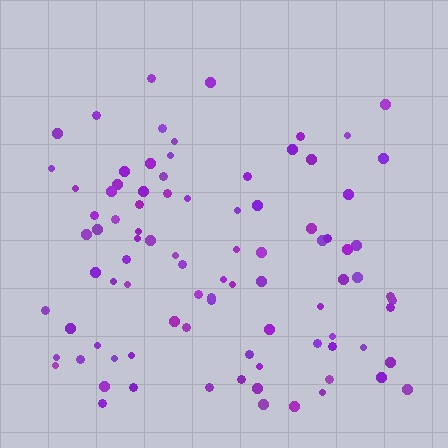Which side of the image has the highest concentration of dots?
The bottom.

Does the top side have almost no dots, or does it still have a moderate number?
Still a moderate number, just noticeably fewer than the bottom.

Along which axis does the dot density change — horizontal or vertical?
Vertical.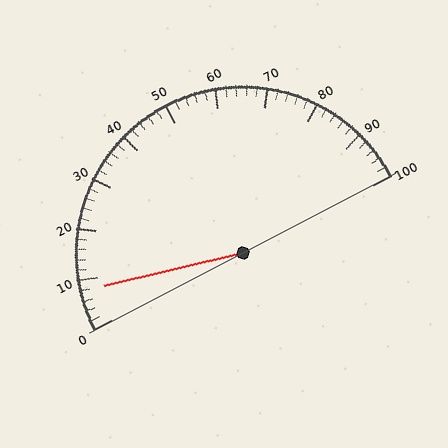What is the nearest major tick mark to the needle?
The nearest major tick mark is 10.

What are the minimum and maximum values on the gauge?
The gauge ranges from 0 to 100.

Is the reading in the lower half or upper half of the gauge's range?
The reading is in the lower half of the range (0 to 100).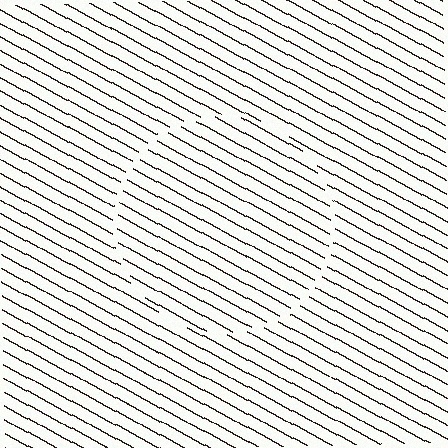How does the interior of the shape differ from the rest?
The interior of the shape contains the same grating, shifted by half a period — the contour is defined by the phase discontinuity where line-ends from the inner and outer gratings abut.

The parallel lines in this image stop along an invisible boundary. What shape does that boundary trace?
An illusory circle. The interior of the shape contains the same grating, shifted by half a period — the contour is defined by the phase discontinuity where line-ends from the inner and outer gratings abut.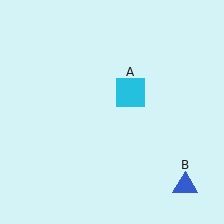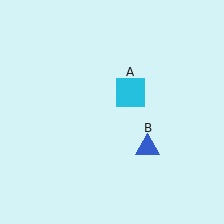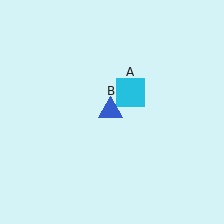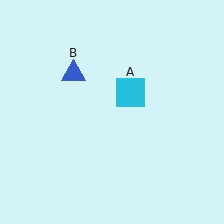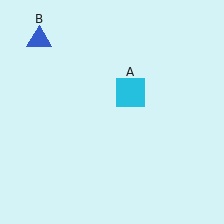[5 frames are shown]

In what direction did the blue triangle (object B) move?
The blue triangle (object B) moved up and to the left.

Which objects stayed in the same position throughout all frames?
Cyan square (object A) remained stationary.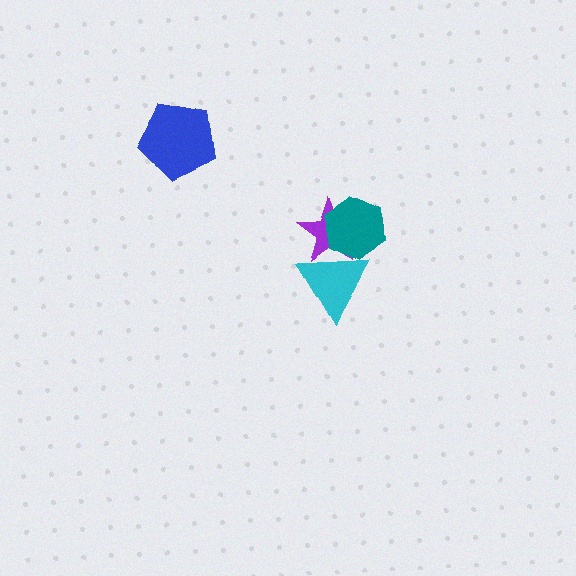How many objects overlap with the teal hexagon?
2 objects overlap with the teal hexagon.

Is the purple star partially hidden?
Yes, it is partially covered by another shape.